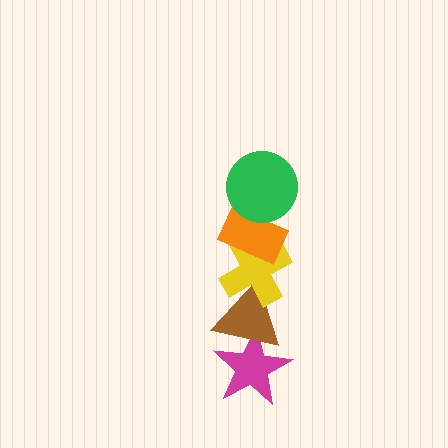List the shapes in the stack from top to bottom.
From top to bottom: the green circle, the orange rectangle, the yellow cross, the brown triangle, the magenta star.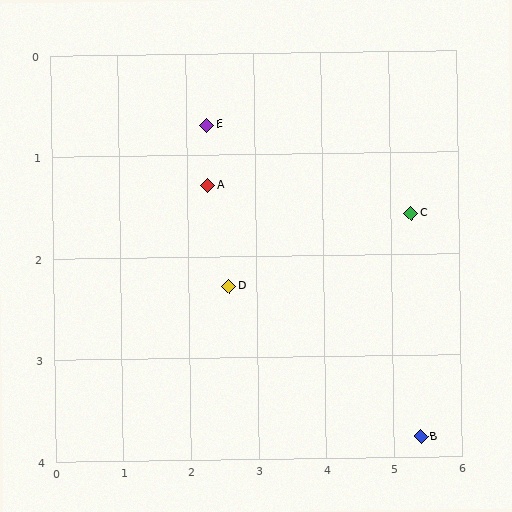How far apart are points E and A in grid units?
Points E and A are about 0.6 grid units apart.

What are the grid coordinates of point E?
Point E is at approximately (2.3, 0.7).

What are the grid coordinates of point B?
Point B is at approximately (5.4, 3.8).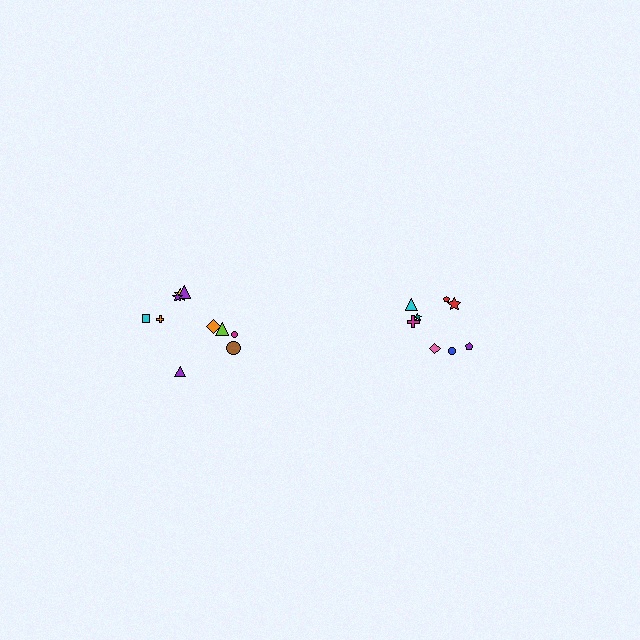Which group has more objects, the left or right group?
The left group.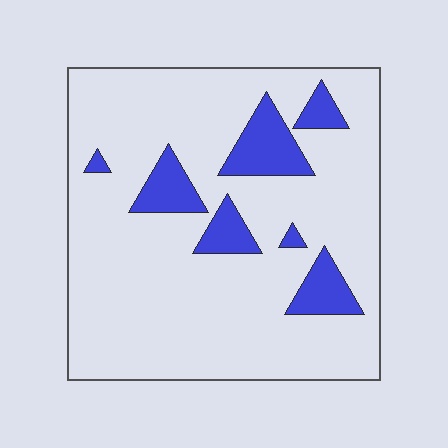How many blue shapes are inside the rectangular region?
7.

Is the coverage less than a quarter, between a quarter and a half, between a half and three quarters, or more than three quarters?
Less than a quarter.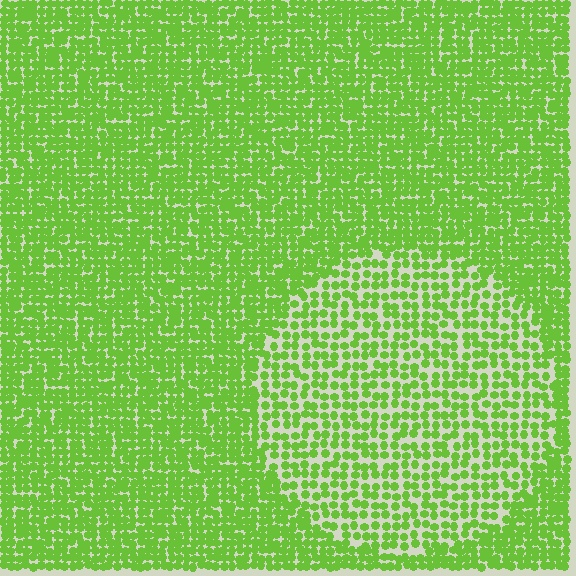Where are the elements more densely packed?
The elements are more densely packed outside the circle boundary.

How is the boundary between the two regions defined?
The boundary is defined by a change in element density (approximately 1.7x ratio). All elements are the same color, size, and shape.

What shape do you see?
I see a circle.